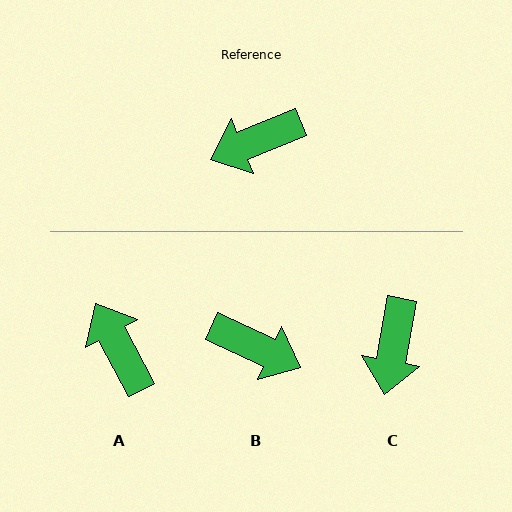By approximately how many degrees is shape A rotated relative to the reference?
Approximately 84 degrees clockwise.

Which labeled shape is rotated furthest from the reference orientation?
B, about 133 degrees away.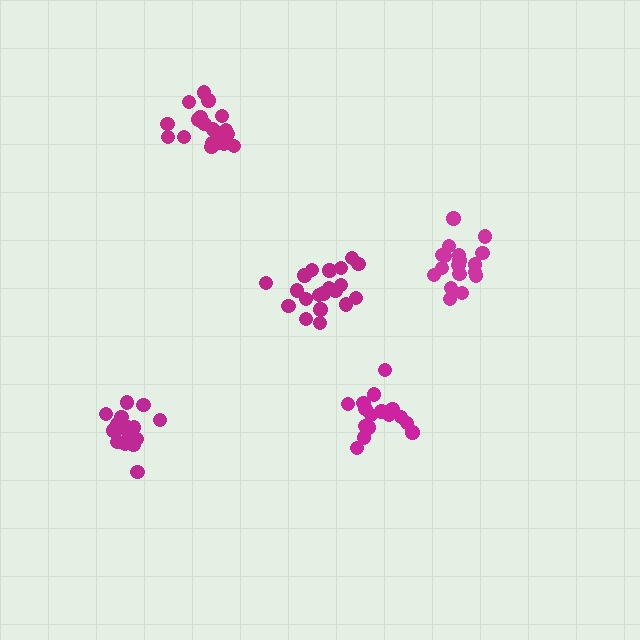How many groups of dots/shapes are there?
There are 5 groups.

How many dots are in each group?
Group 1: 16 dots, Group 2: 18 dots, Group 3: 17 dots, Group 4: 20 dots, Group 5: 20 dots (91 total).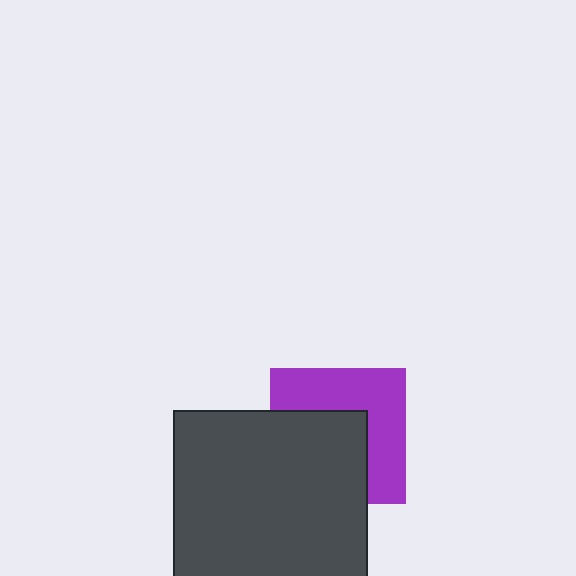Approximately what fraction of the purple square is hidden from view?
Roughly 50% of the purple square is hidden behind the dark gray square.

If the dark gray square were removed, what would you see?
You would see the complete purple square.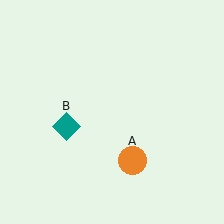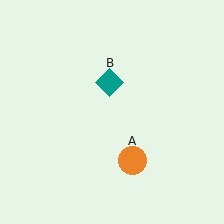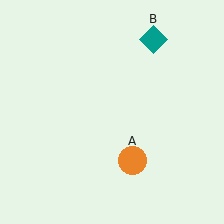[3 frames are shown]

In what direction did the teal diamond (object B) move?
The teal diamond (object B) moved up and to the right.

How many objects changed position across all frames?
1 object changed position: teal diamond (object B).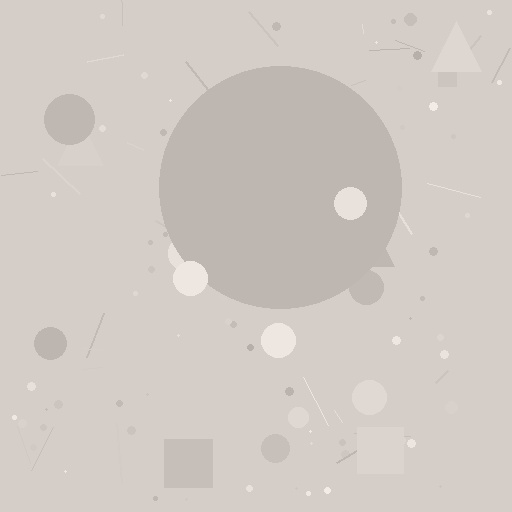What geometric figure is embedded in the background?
A circle is embedded in the background.